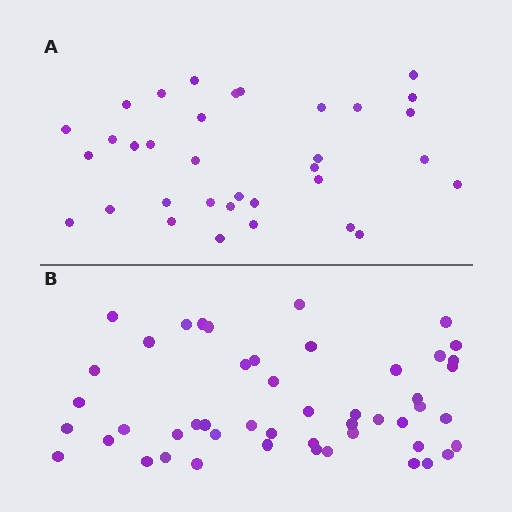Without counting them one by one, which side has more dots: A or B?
Region B (the bottom region) has more dots.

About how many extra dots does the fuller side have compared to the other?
Region B has approximately 15 more dots than region A.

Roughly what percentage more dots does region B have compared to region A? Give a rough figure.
About 45% more.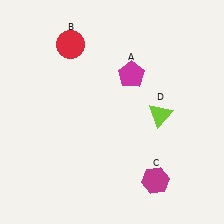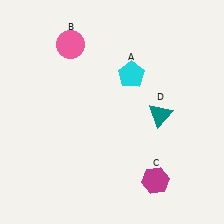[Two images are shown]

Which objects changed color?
A changed from magenta to cyan. B changed from red to pink. D changed from lime to teal.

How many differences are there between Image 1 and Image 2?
There are 3 differences between the two images.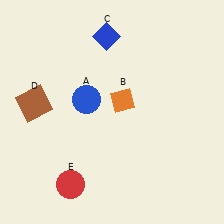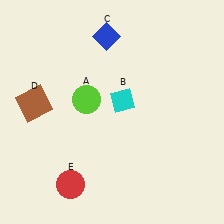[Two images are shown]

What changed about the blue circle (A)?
In Image 1, A is blue. In Image 2, it changed to lime.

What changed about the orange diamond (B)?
In Image 1, B is orange. In Image 2, it changed to cyan.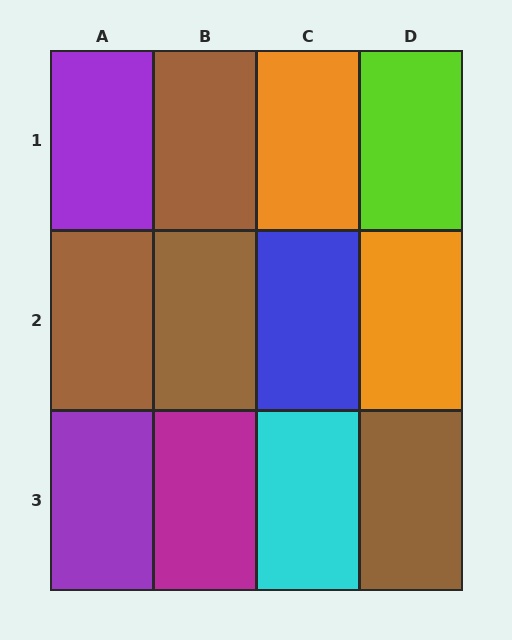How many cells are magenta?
1 cell is magenta.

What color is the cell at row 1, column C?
Orange.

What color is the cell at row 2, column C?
Blue.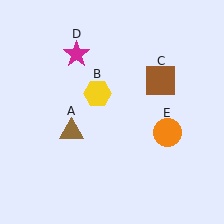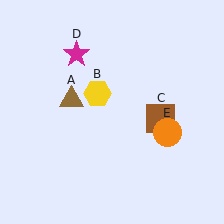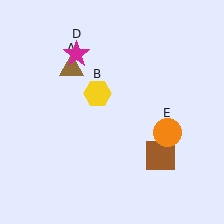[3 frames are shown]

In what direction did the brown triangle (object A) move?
The brown triangle (object A) moved up.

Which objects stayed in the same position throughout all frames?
Yellow hexagon (object B) and magenta star (object D) and orange circle (object E) remained stationary.